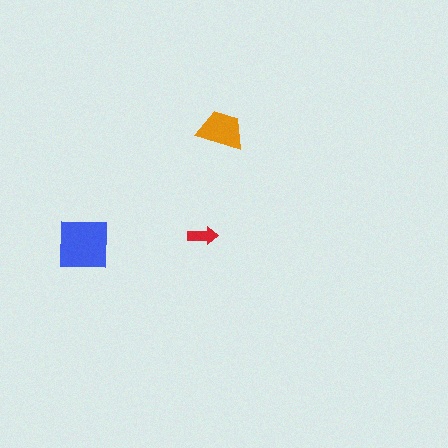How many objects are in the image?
There are 3 objects in the image.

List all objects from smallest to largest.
The red arrow, the orange trapezoid, the blue square.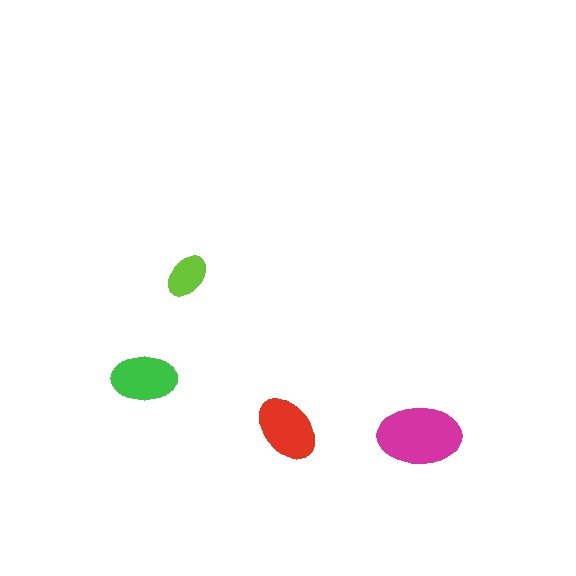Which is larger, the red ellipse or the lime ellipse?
The red one.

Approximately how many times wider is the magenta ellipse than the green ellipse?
About 1.5 times wider.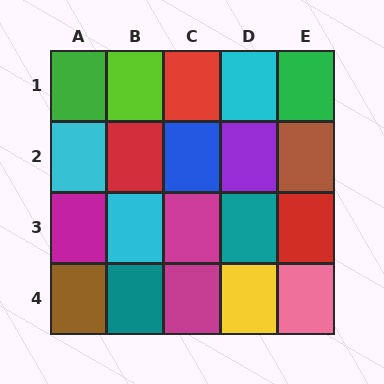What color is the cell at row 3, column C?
Magenta.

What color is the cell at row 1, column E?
Green.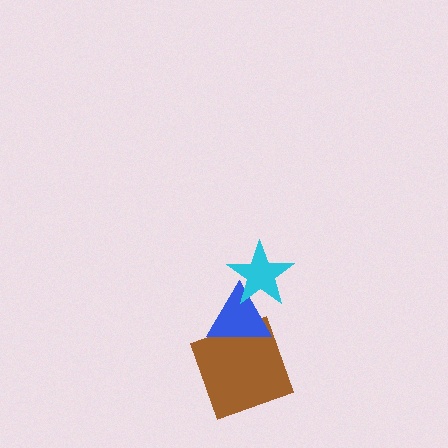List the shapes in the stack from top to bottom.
From top to bottom: the cyan star, the blue triangle, the brown square.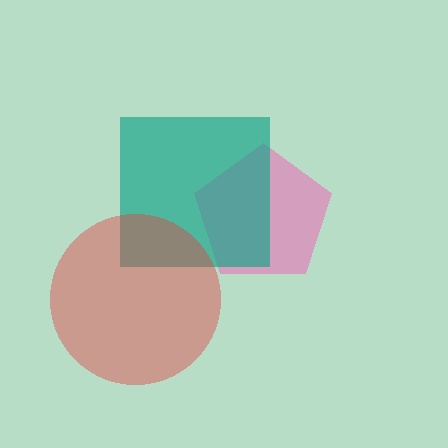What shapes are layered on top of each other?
The layered shapes are: a pink pentagon, a teal square, a red circle.